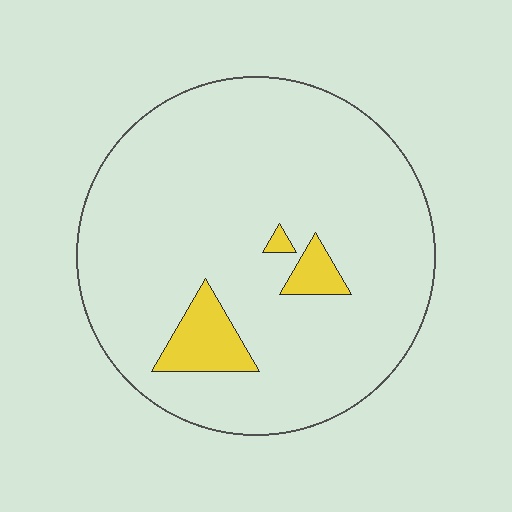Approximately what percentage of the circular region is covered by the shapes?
Approximately 10%.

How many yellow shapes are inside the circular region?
3.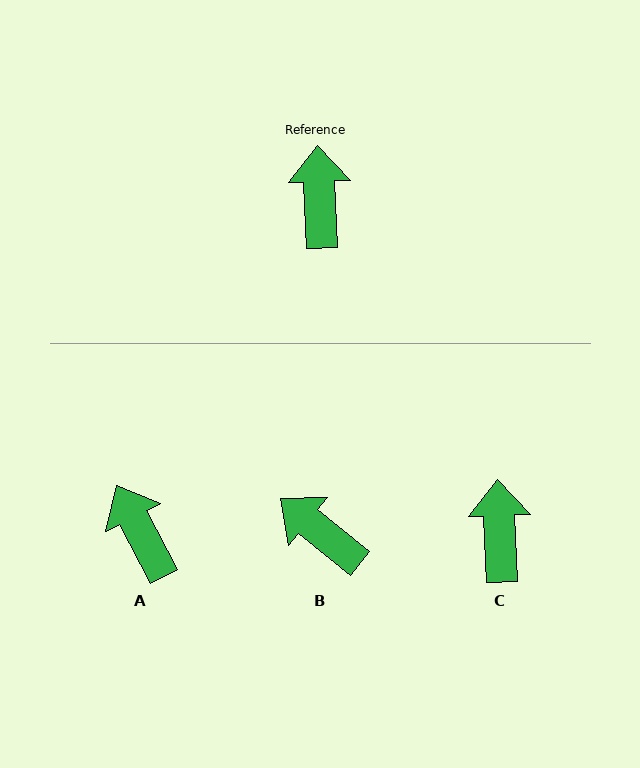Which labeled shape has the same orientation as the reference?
C.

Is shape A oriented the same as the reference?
No, it is off by about 25 degrees.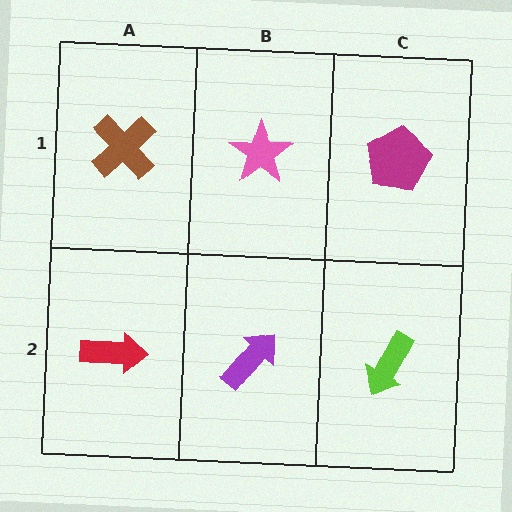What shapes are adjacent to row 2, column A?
A brown cross (row 1, column A), a purple arrow (row 2, column B).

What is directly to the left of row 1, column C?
A pink star.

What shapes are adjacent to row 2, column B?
A pink star (row 1, column B), a red arrow (row 2, column A), a lime arrow (row 2, column C).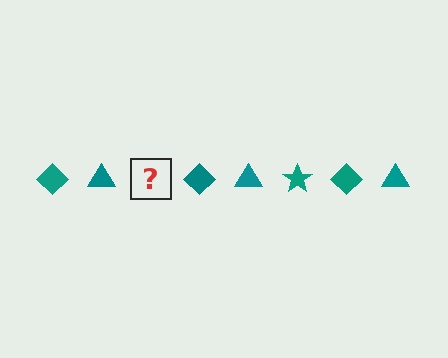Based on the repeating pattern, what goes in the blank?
The blank should be a teal star.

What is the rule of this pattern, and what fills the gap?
The rule is that the pattern cycles through diamond, triangle, star shapes in teal. The gap should be filled with a teal star.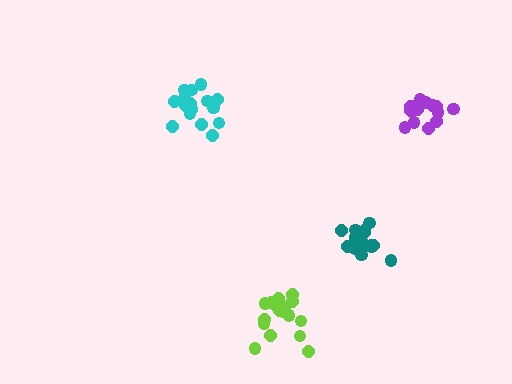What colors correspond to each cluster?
The clusters are colored: purple, teal, cyan, lime.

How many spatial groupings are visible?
There are 4 spatial groupings.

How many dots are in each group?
Group 1: 15 dots, Group 2: 16 dots, Group 3: 16 dots, Group 4: 18 dots (65 total).